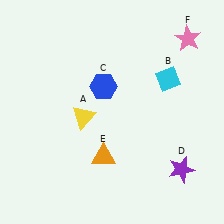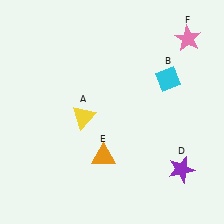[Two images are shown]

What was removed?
The blue hexagon (C) was removed in Image 2.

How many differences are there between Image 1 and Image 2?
There is 1 difference between the two images.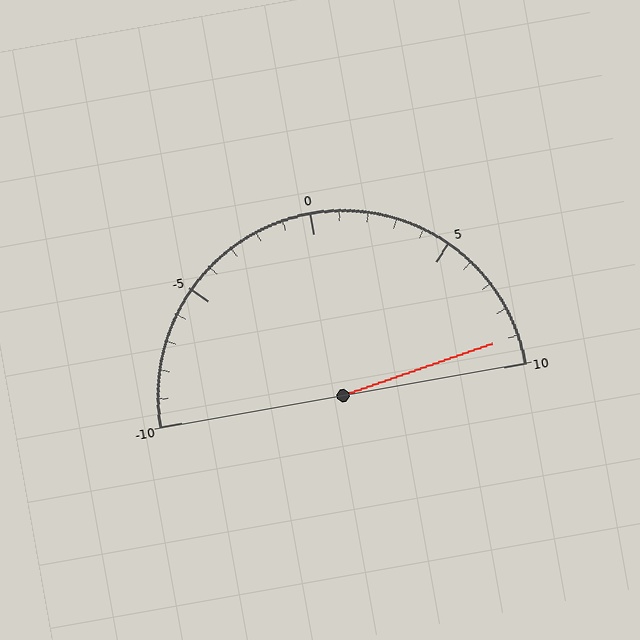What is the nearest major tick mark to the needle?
The nearest major tick mark is 10.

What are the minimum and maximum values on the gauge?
The gauge ranges from -10 to 10.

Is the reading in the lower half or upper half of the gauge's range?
The reading is in the upper half of the range (-10 to 10).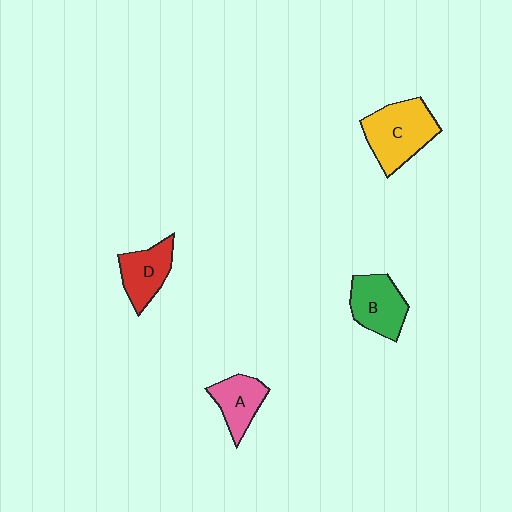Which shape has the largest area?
Shape C (yellow).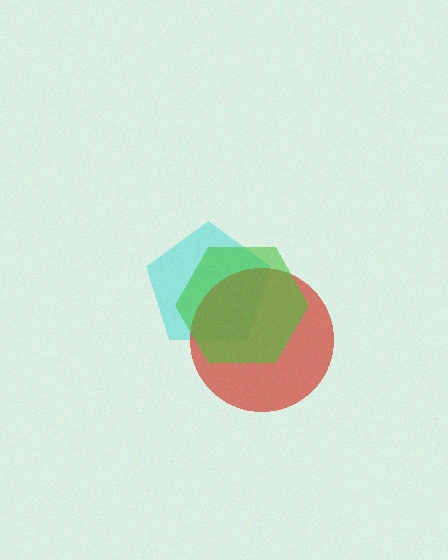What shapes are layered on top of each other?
The layered shapes are: a cyan pentagon, a red circle, a green hexagon.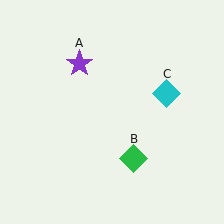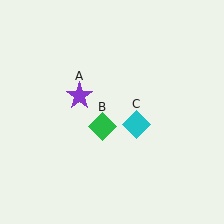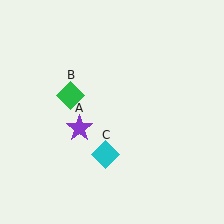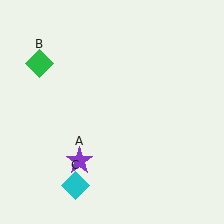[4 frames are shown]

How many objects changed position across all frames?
3 objects changed position: purple star (object A), green diamond (object B), cyan diamond (object C).